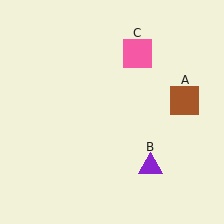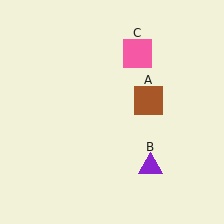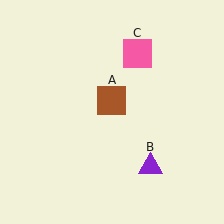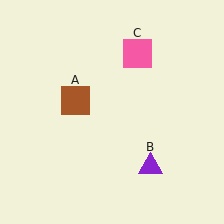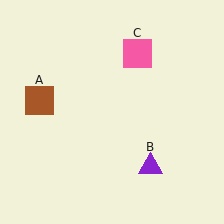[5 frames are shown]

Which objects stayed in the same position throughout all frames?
Purple triangle (object B) and pink square (object C) remained stationary.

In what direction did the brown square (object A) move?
The brown square (object A) moved left.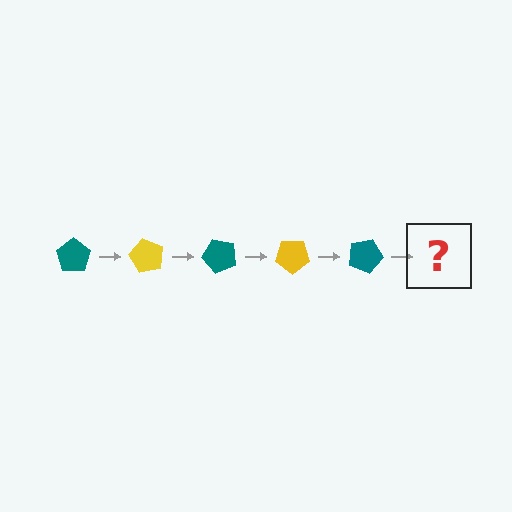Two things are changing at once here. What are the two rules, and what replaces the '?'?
The two rules are that it rotates 60 degrees each step and the color cycles through teal and yellow. The '?' should be a yellow pentagon, rotated 300 degrees from the start.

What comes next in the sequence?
The next element should be a yellow pentagon, rotated 300 degrees from the start.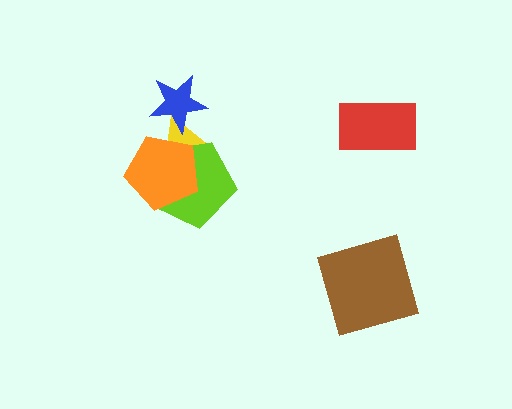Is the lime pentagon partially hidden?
Yes, it is partially covered by another shape.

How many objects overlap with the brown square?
0 objects overlap with the brown square.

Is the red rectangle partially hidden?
No, no other shape covers it.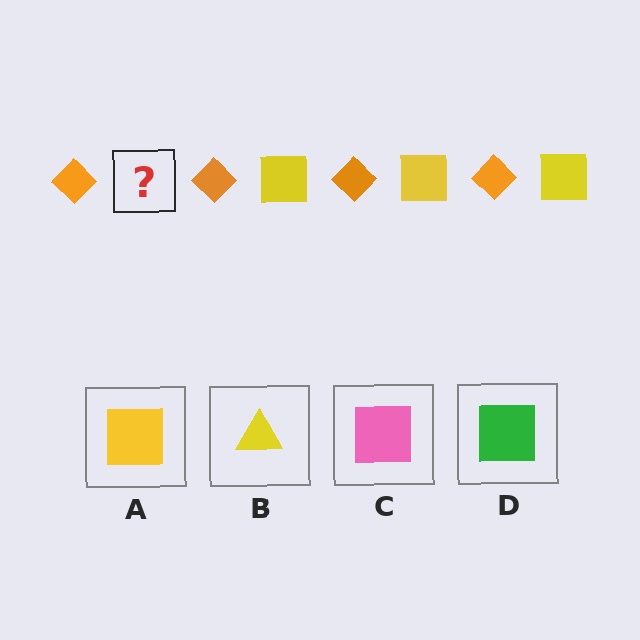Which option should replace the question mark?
Option A.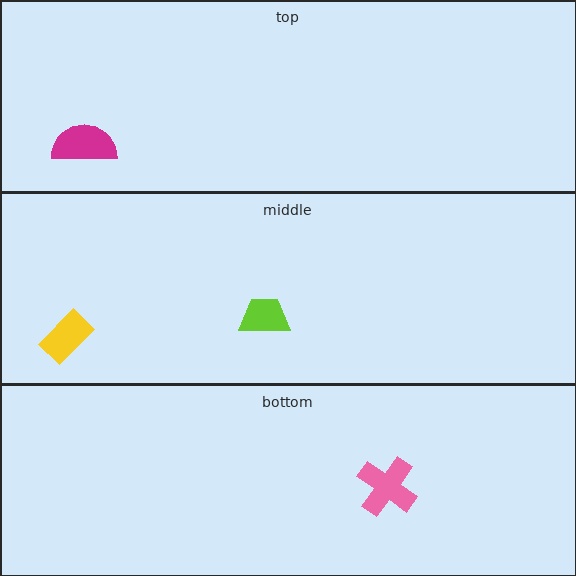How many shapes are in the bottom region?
1.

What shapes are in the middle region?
The yellow rectangle, the lime trapezoid.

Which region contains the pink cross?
The bottom region.